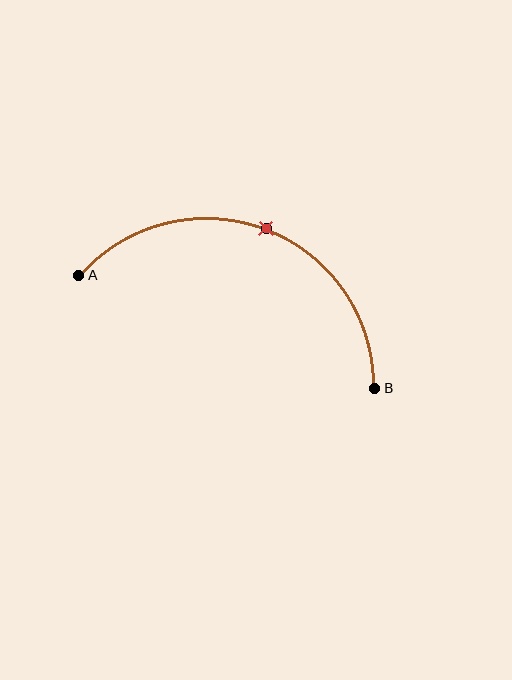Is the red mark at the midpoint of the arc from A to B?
Yes. The red mark lies on the arc at equal arc-length from both A and B — it is the arc midpoint.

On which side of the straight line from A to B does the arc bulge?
The arc bulges above the straight line connecting A and B.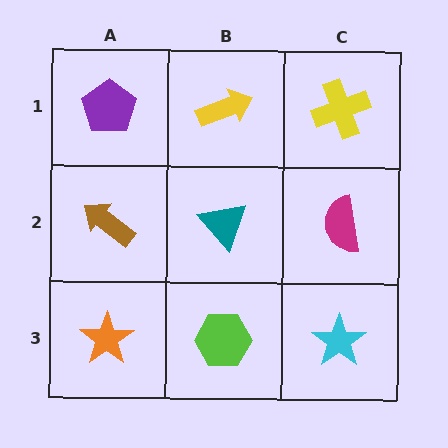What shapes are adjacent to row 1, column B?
A teal triangle (row 2, column B), a purple pentagon (row 1, column A), a yellow cross (row 1, column C).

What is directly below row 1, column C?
A magenta semicircle.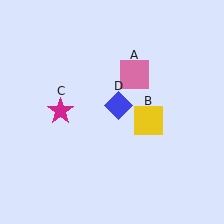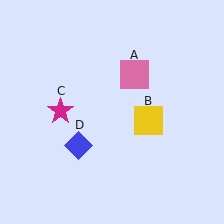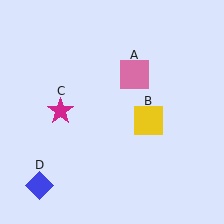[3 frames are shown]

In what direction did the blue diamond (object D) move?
The blue diamond (object D) moved down and to the left.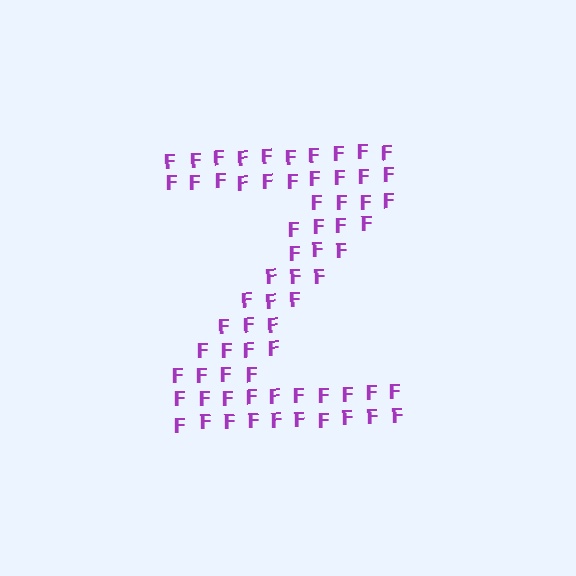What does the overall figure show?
The overall figure shows the letter Z.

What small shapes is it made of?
It is made of small letter F's.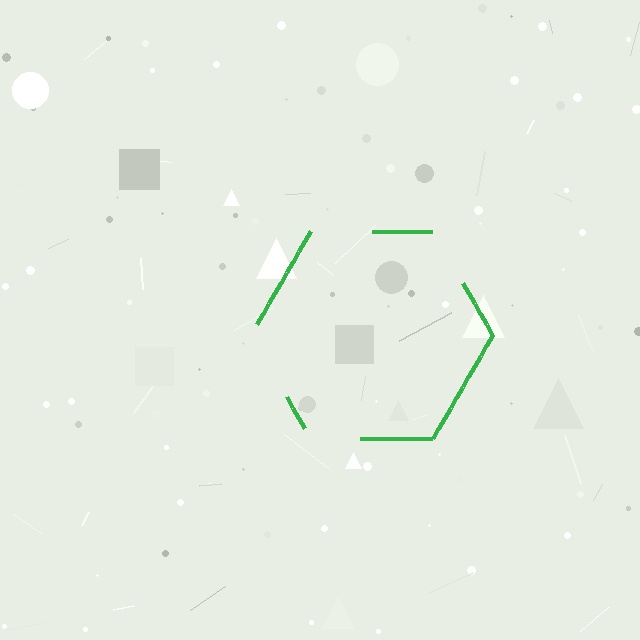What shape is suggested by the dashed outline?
The dashed outline suggests a hexagon.